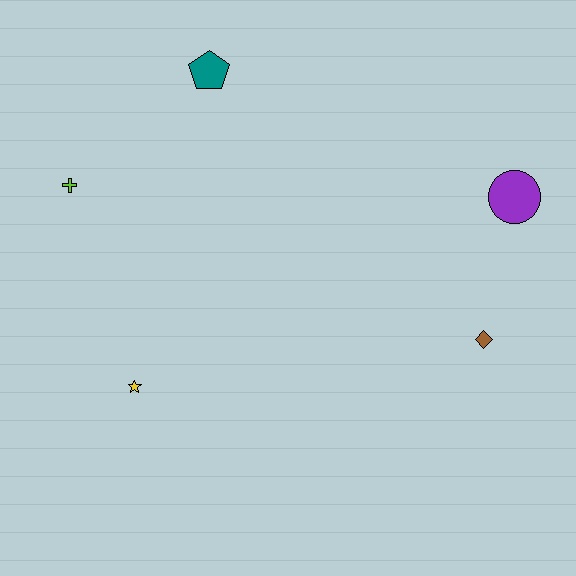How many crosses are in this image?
There is 1 cross.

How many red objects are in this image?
There are no red objects.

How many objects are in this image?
There are 5 objects.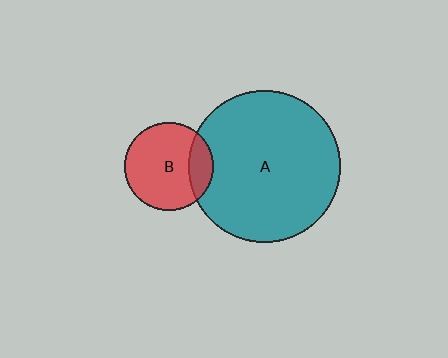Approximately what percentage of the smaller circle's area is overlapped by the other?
Approximately 20%.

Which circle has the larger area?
Circle A (teal).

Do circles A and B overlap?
Yes.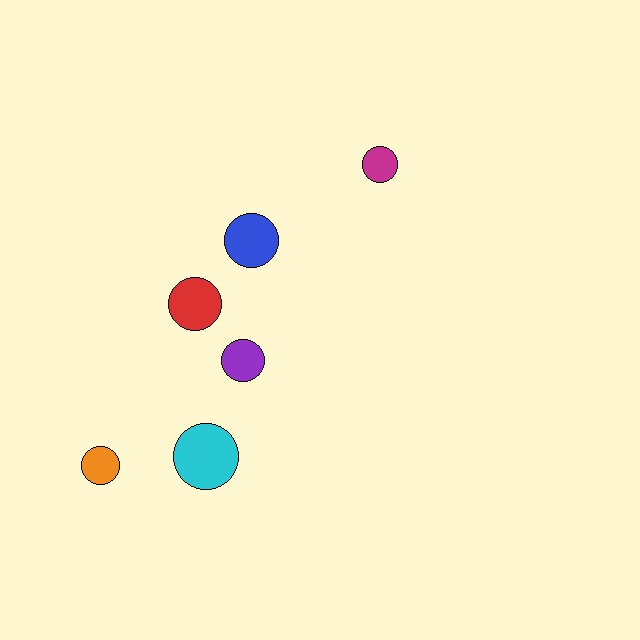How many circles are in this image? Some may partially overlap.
There are 6 circles.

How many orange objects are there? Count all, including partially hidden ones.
There is 1 orange object.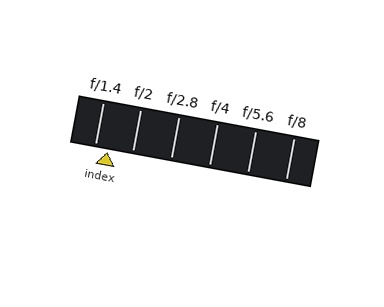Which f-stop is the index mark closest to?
The index mark is closest to f/1.4.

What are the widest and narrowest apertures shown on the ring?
The widest aperture shown is f/1.4 and the narrowest is f/8.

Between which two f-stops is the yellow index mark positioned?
The index mark is between f/1.4 and f/2.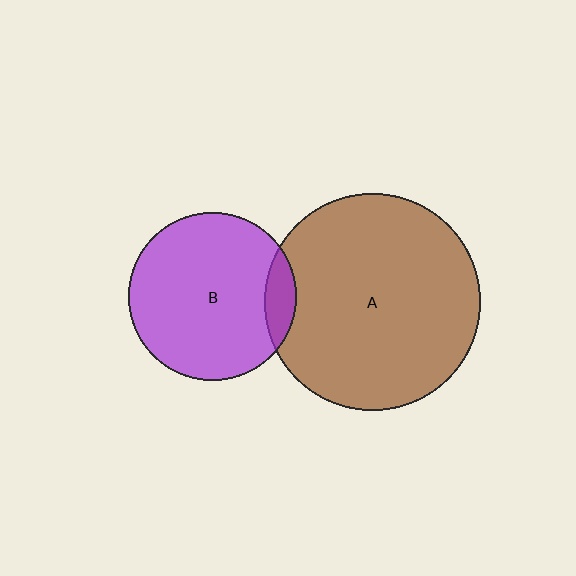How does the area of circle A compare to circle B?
Approximately 1.7 times.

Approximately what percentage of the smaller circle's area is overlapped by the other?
Approximately 10%.